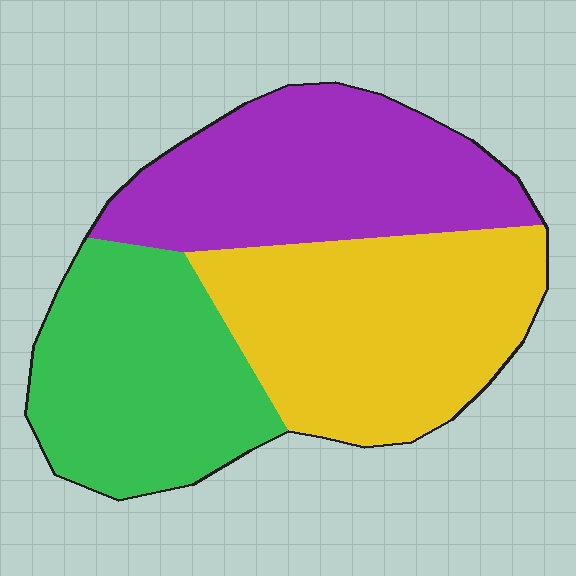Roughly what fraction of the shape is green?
Green takes up about one third (1/3) of the shape.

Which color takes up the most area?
Yellow, at roughly 35%.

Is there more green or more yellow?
Yellow.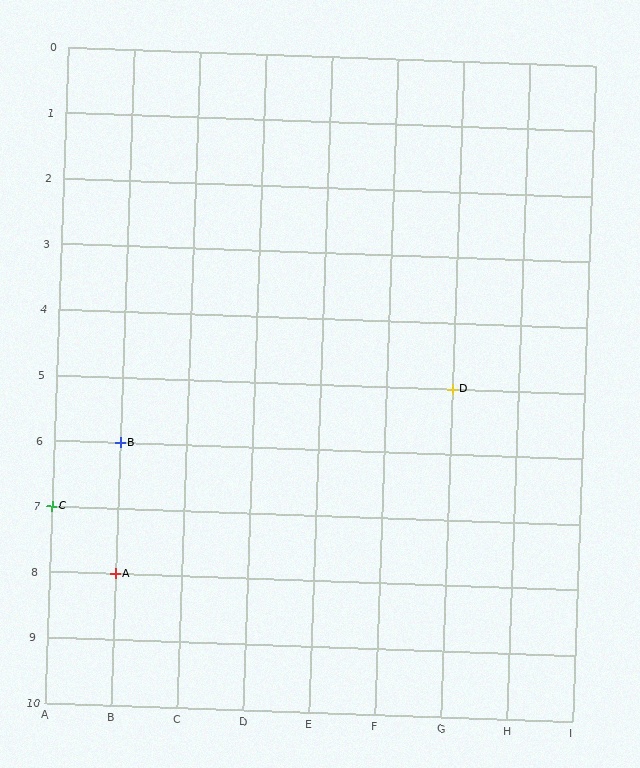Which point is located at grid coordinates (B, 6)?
Point B is at (B, 6).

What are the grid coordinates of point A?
Point A is at grid coordinates (B, 8).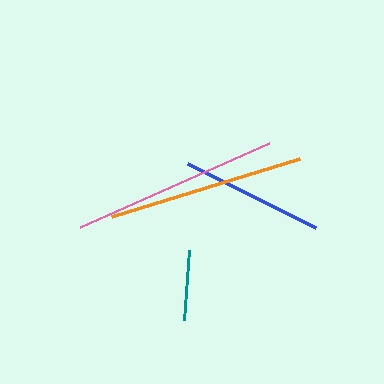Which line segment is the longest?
The pink line is the longest at approximately 206 pixels.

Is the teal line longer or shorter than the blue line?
The blue line is longer than the teal line.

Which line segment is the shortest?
The teal line is the shortest at approximately 70 pixels.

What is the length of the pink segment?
The pink segment is approximately 206 pixels long.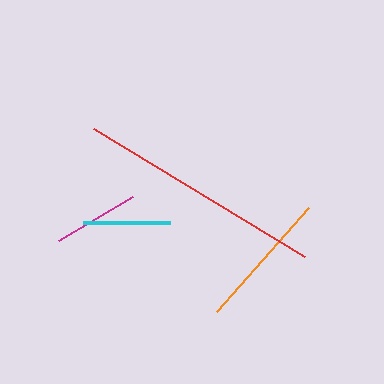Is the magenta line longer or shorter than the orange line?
The orange line is longer than the magenta line.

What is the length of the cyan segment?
The cyan segment is approximately 87 pixels long.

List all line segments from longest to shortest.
From longest to shortest: red, orange, cyan, magenta.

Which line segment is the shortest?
The magenta line is the shortest at approximately 86 pixels.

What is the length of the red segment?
The red segment is approximately 247 pixels long.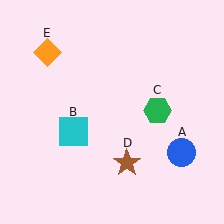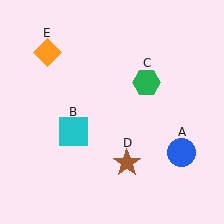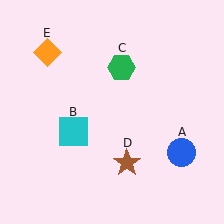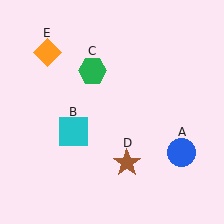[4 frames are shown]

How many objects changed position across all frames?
1 object changed position: green hexagon (object C).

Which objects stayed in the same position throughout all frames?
Blue circle (object A) and cyan square (object B) and brown star (object D) and orange diamond (object E) remained stationary.